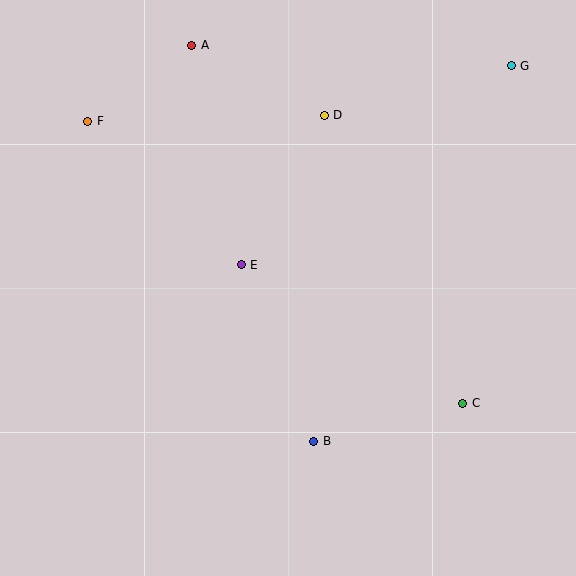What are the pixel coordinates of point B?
Point B is at (313, 441).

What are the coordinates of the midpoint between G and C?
The midpoint between G and C is at (487, 234).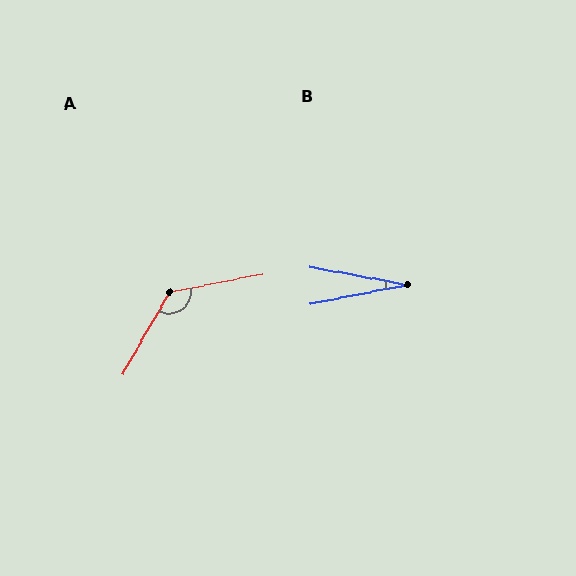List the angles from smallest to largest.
B (22°), A (130°).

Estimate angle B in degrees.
Approximately 22 degrees.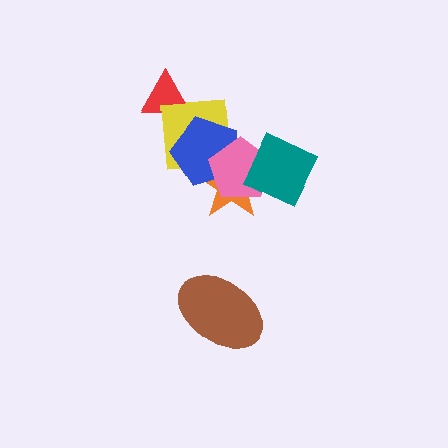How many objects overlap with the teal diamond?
2 objects overlap with the teal diamond.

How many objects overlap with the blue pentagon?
3 objects overlap with the blue pentagon.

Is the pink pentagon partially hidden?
Yes, it is partially covered by another shape.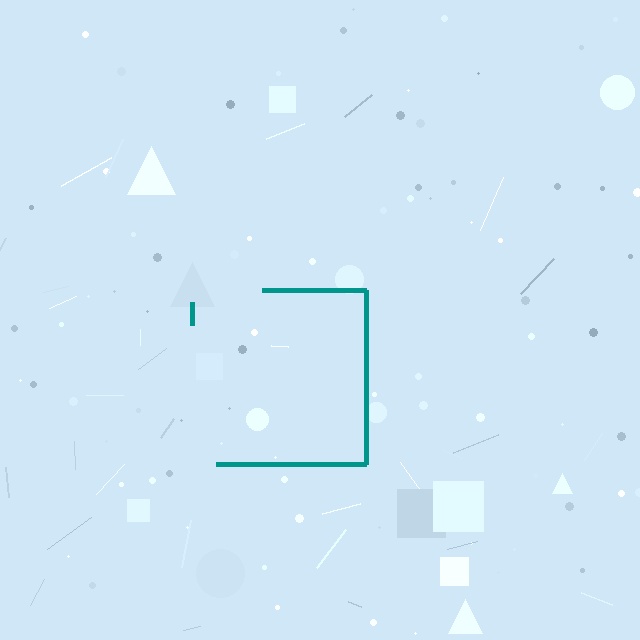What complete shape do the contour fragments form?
The contour fragments form a square.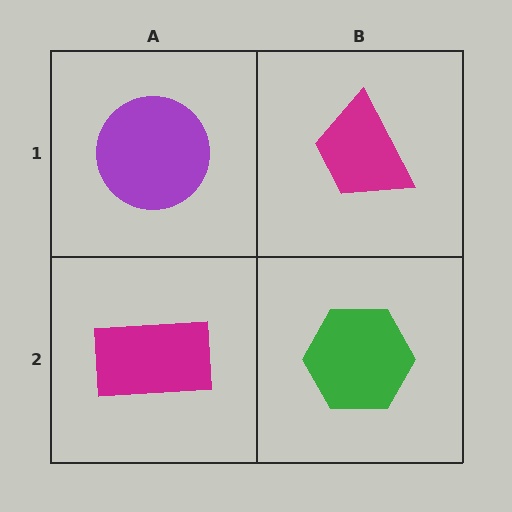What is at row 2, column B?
A green hexagon.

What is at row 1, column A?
A purple circle.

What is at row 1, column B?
A magenta trapezoid.